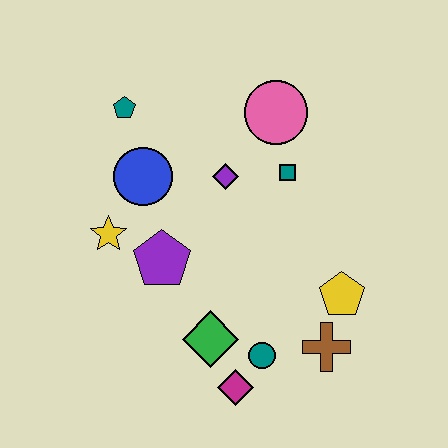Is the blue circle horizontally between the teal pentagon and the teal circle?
Yes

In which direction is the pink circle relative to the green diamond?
The pink circle is above the green diamond.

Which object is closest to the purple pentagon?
The yellow star is closest to the purple pentagon.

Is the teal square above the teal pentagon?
No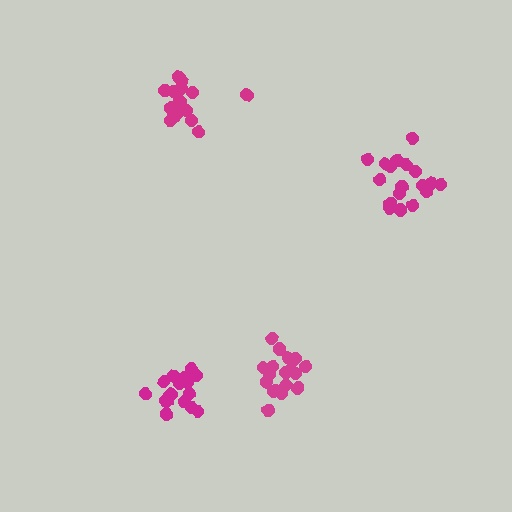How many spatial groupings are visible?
There are 4 spatial groupings.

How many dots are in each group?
Group 1: 18 dots, Group 2: 16 dots, Group 3: 18 dots, Group 4: 19 dots (71 total).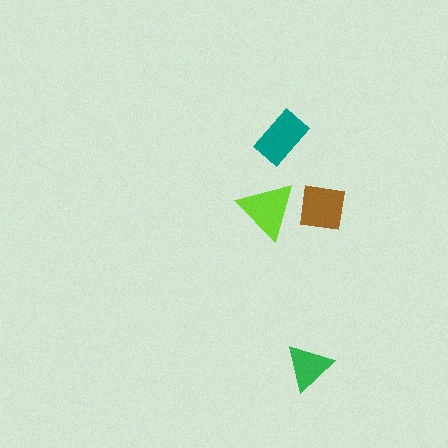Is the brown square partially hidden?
Yes, it is partially covered by another shape.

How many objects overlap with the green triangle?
0 objects overlap with the green triangle.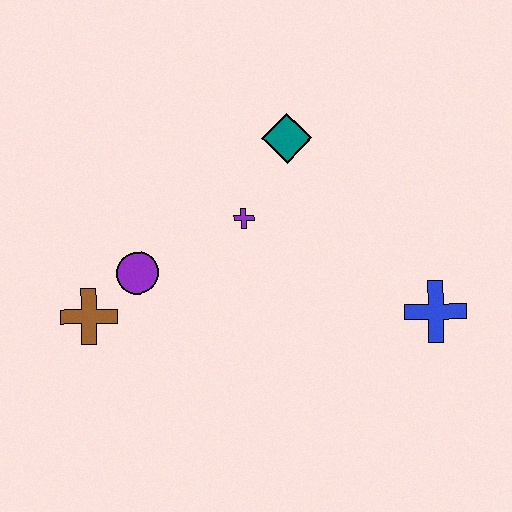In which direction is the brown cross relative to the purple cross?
The brown cross is to the left of the purple cross.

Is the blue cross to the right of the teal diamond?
Yes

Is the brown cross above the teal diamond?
No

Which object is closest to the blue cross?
The purple cross is closest to the blue cross.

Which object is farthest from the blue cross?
The brown cross is farthest from the blue cross.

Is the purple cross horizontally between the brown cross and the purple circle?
No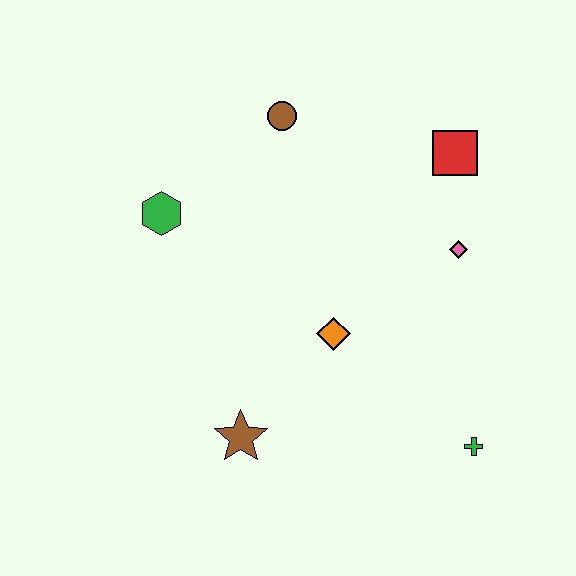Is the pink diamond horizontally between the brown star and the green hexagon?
No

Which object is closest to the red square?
The pink diamond is closest to the red square.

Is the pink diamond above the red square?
No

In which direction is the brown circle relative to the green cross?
The brown circle is above the green cross.